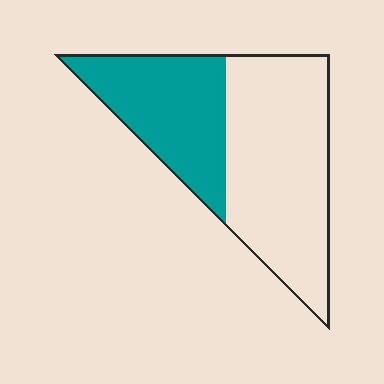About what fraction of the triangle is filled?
About two fifths (2/5).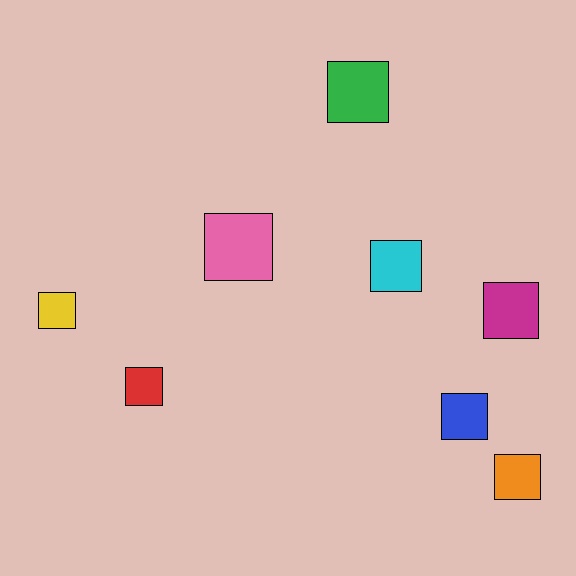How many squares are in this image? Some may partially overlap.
There are 8 squares.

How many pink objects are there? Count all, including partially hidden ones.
There is 1 pink object.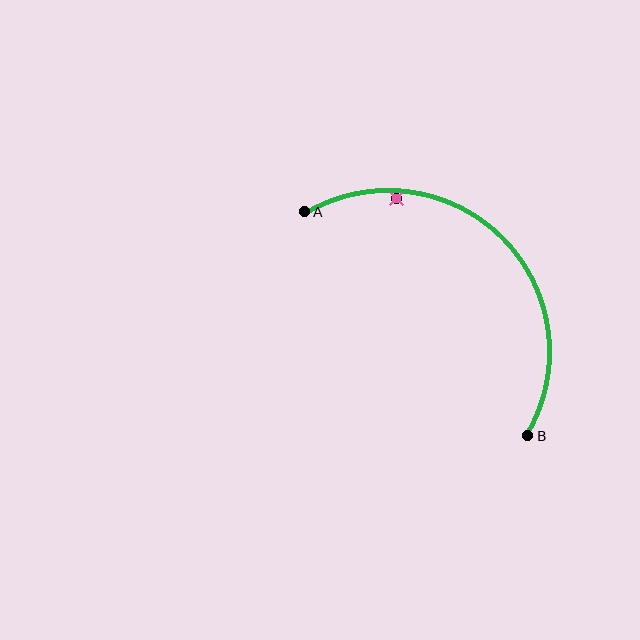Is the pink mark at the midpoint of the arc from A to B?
No — the pink mark does not lie on the arc at all. It sits slightly inside the curve.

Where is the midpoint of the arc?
The arc midpoint is the point on the curve farthest from the straight line joining A and B. It sits above and to the right of that line.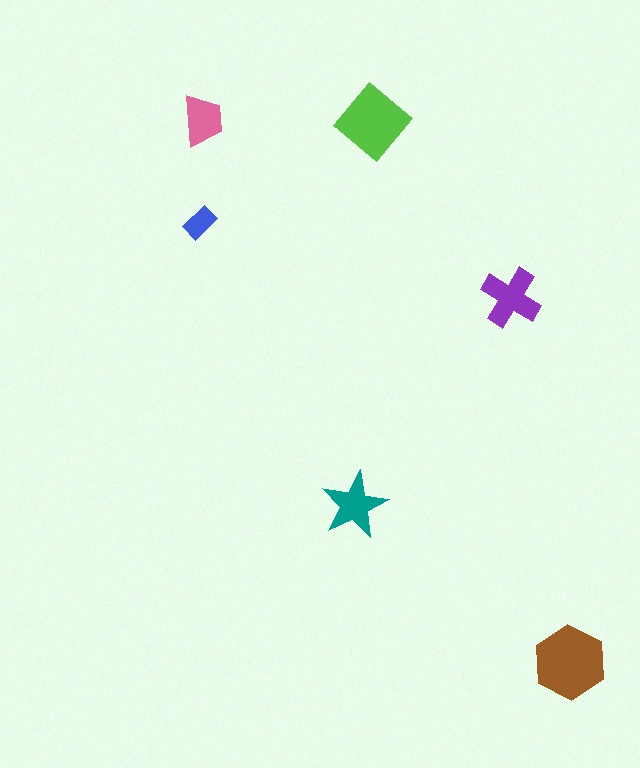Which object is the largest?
The brown hexagon.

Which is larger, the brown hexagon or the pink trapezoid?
The brown hexagon.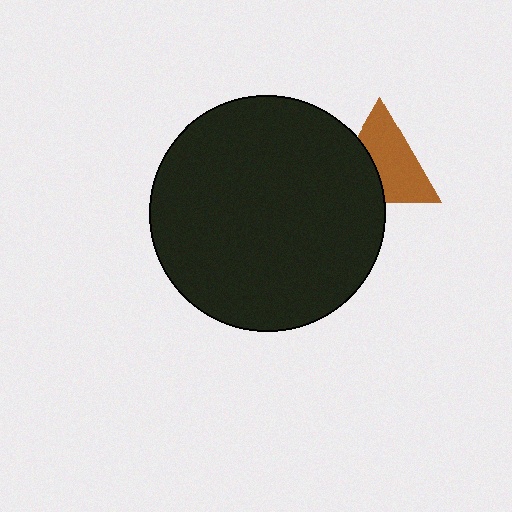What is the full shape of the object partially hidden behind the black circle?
The partially hidden object is a brown triangle.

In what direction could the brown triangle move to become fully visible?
The brown triangle could move right. That would shift it out from behind the black circle entirely.